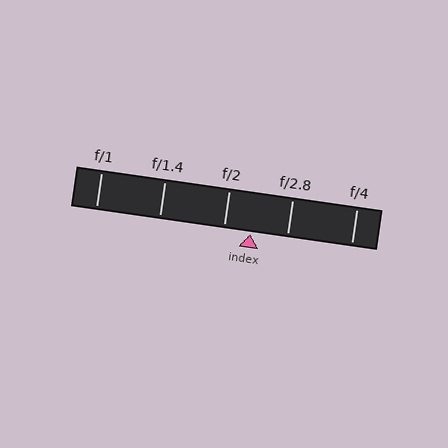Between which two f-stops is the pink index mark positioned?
The index mark is between f/2 and f/2.8.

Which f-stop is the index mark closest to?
The index mark is closest to f/2.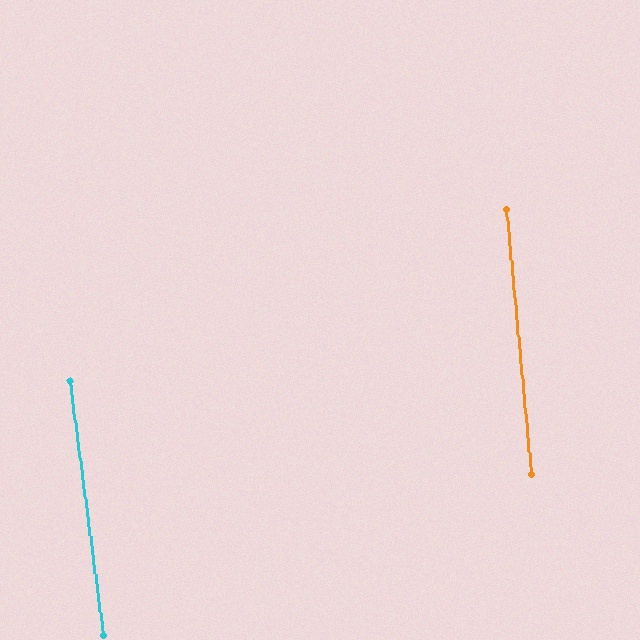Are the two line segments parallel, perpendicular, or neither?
Parallel — their directions differ by only 2.0°.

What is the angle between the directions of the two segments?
Approximately 2 degrees.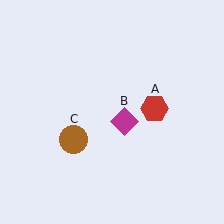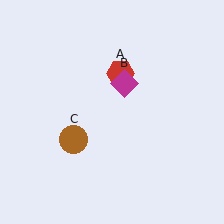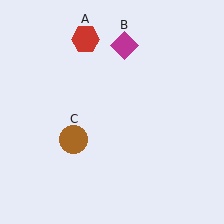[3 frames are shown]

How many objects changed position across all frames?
2 objects changed position: red hexagon (object A), magenta diamond (object B).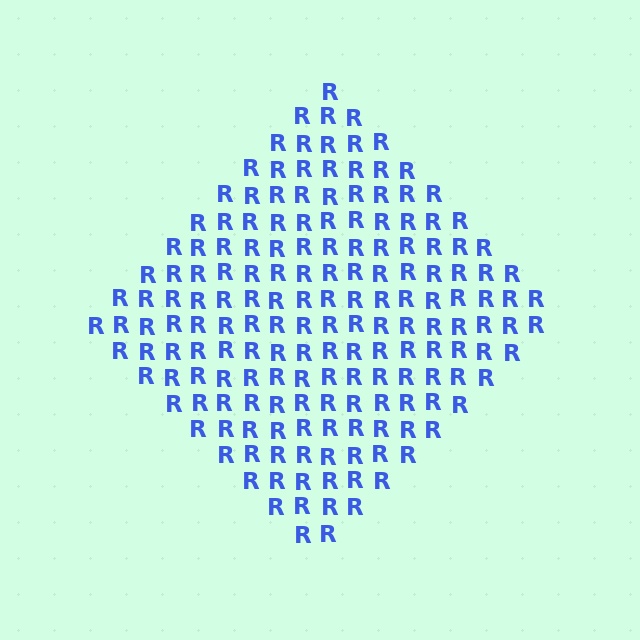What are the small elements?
The small elements are letter R's.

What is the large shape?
The large shape is a diamond.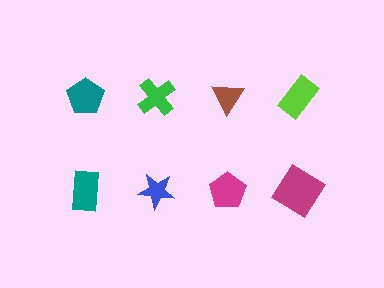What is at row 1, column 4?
A lime rectangle.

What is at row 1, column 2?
A green cross.